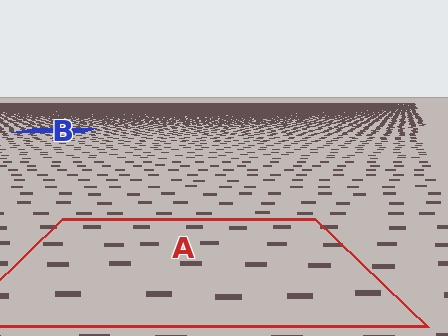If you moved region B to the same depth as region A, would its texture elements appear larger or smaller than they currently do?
They would appear larger. At a closer depth, the same texture elements are projected at a bigger on-screen size.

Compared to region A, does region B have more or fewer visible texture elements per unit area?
Region B has more texture elements per unit area — they are packed more densely because it is farther away.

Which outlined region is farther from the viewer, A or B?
Region B is farther from the viewer — the texture elements inside it appear smaller and more densely packed.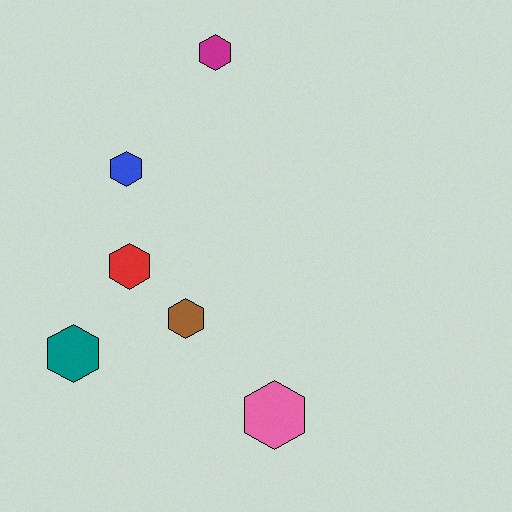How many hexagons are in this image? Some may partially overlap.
There are 6 hexagons.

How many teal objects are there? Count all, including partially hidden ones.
There is 1 teal object.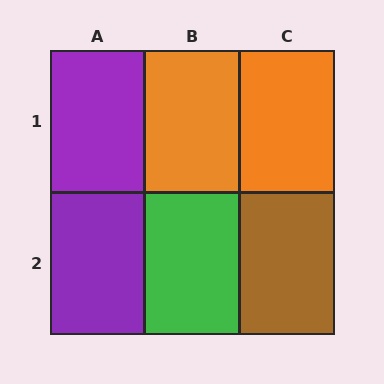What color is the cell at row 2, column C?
Brown.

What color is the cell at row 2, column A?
Purple.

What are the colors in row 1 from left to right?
Purple, orange, orange.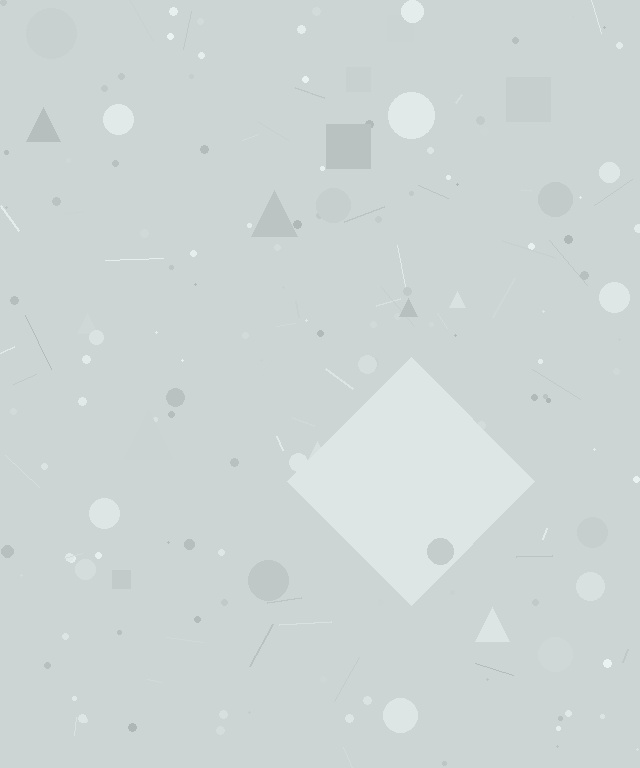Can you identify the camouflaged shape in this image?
The camouflaged shape is a diamond.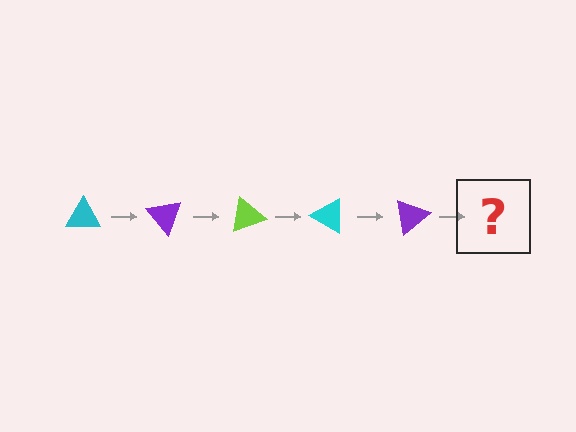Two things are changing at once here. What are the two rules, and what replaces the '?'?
The two rules are that it rotates 50 degrees each step and the color cycles through cyan, purple, and lime. The '?' should be a lime triangle, rotated 250 degrees from the start.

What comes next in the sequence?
The next element should be a lime triangle, rotated 250 degrees from the start.